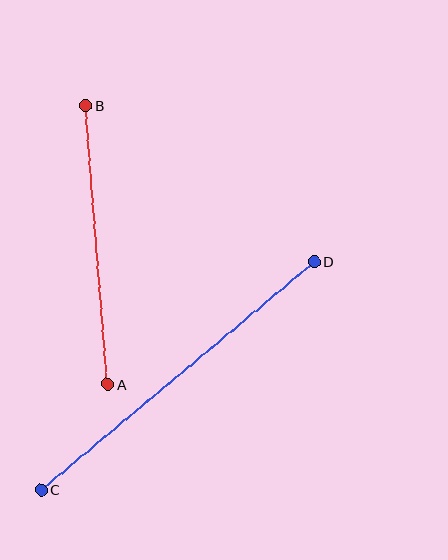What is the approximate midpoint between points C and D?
The midpoint is at approximately (177, 376) pixels.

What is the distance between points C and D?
The distance is approximately 356 pixels.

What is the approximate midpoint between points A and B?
The midpoint is at approximately (97, 245) pixels.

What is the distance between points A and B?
The distance is approximately 280 pixels.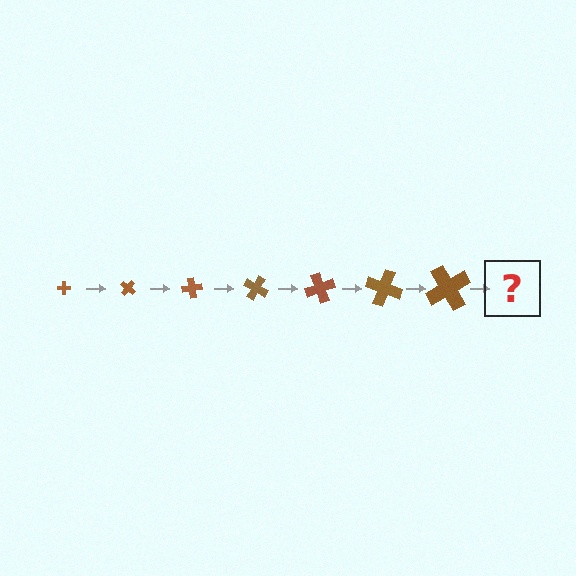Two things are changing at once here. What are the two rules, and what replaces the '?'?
The two rules are that the cross grows larger each step and it rotates 40 degrees each step. The '?' should be a cross, larger than the previous one and rotated 280 degrees from the start.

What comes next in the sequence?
The next element should be a cross, larger than the previous one and rotated 280 degrees from the start.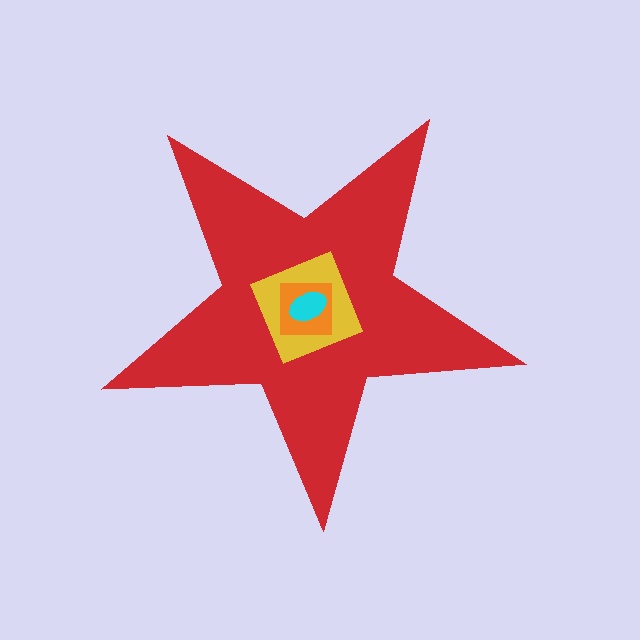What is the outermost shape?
The red star.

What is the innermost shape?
The cyan ellipse.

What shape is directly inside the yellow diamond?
The orange square.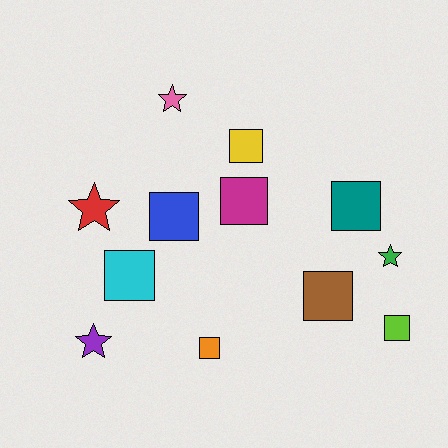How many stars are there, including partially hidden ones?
There are 4 stars.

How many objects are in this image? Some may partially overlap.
There are 12 objects.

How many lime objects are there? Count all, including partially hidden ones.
There is 1 lime object.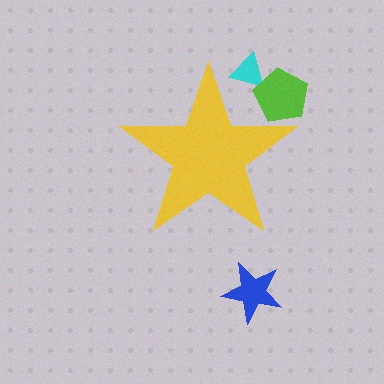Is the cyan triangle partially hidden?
Yes, the cyan triangle is partially hidden behind the yellow star.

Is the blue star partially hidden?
No, the blue star is fully visible.